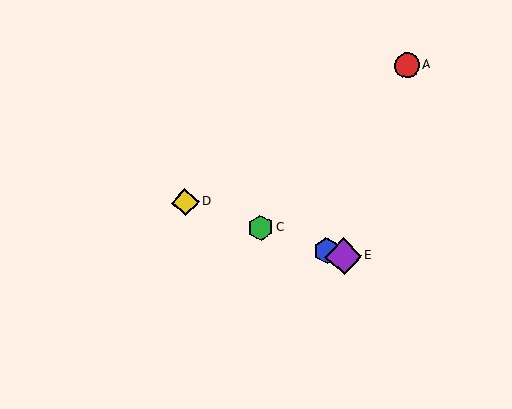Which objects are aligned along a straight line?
Objects B, C, D, E are aligned along a straight line.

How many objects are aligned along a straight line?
4 objects (B, C, D, E) are aligned along a straight line.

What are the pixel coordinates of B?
Object B is at (327, 251).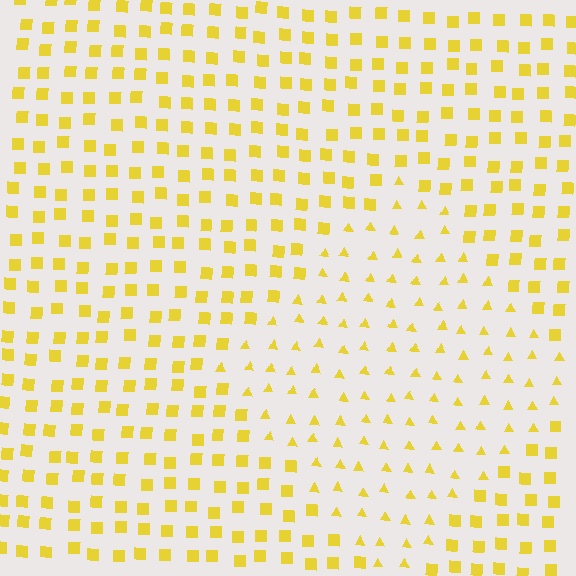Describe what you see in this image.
The image is filled with small yellow elements arranged in a uniform grid. A diamond-shaped region contains triangles, while the surrounding area contains squares. The boundary is defined purely by the change in element shape.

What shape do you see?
I see a diamond.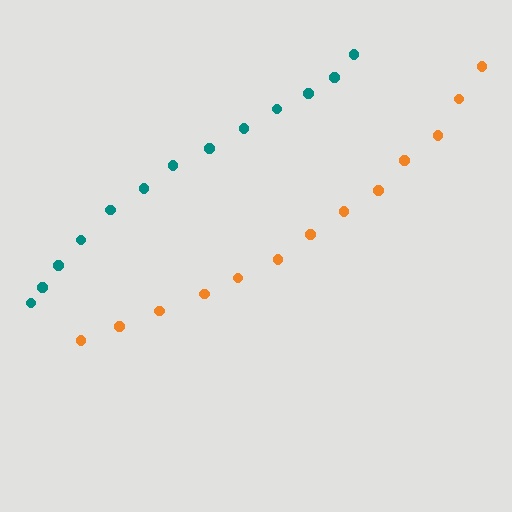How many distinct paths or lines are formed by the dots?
There are 2 distinct paths.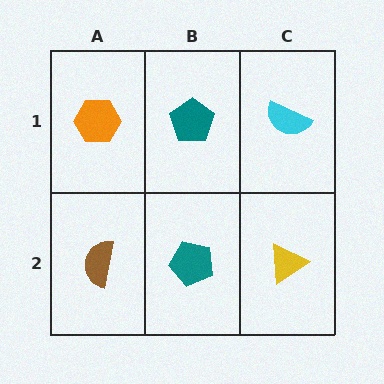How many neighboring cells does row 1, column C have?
2.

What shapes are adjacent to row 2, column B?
A teal pentagon (row 1, column B), a brown semicircle (row 2, column A), a yellow triangle (row 2, column C).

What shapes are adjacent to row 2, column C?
A cyan semicircle (row 1, column C), a teal pentagon (row 2, column B).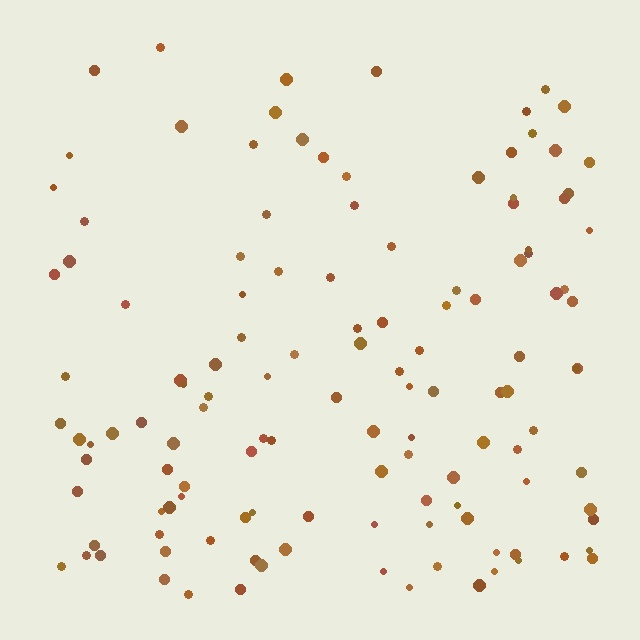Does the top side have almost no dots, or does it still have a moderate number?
Still a moderate number, just noticeably fewer than the bottom.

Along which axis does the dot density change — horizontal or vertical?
Vertical.